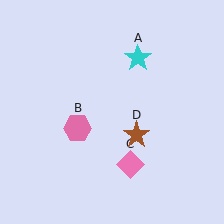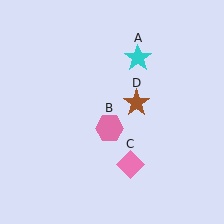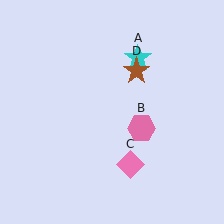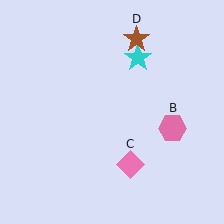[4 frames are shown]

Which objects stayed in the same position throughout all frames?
Cyan star (object A) and pink diamond (object C) remained stationary.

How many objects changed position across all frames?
2 objects changed position: pink hexagon (object B), brown star (object D).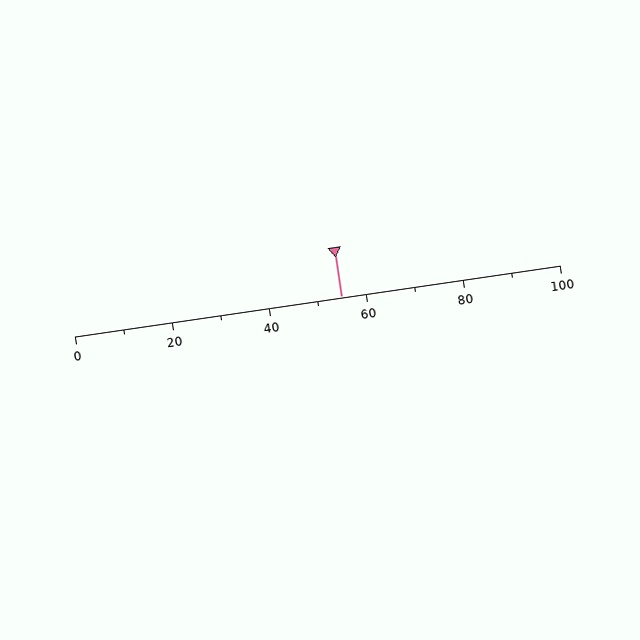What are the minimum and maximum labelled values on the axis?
The axis runs from 0 to 100.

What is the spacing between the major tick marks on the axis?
The major ticks are spaced 20 apart.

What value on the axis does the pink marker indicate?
The marker indicates approximately 55.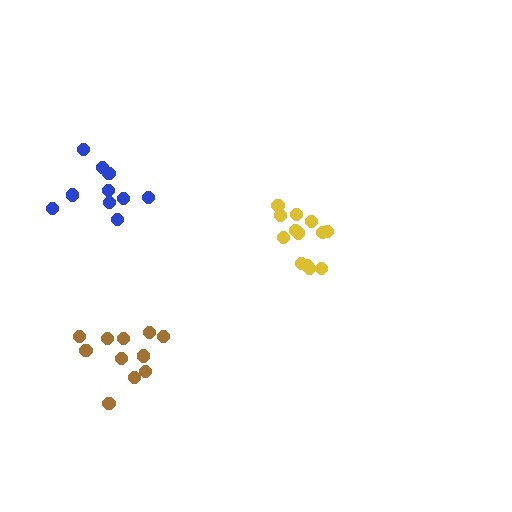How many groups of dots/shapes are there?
There are 3 groups.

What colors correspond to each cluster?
The clusters are colored: blue, brown, yellow.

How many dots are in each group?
Group 1: 10 dots, Group 2: 11 dots, Group 3: 13 dots (34 total).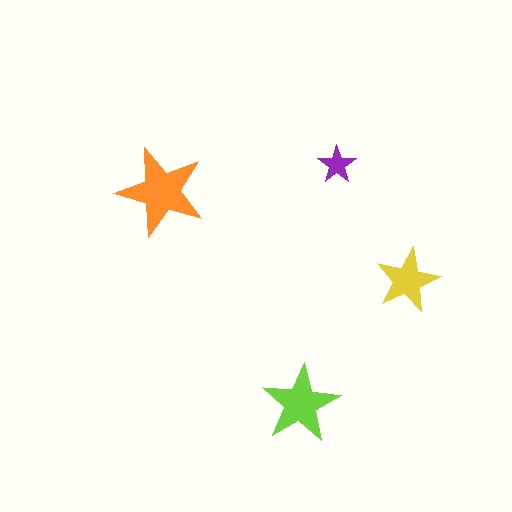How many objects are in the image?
There are 4 objects in the image.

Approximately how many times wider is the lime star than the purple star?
About 2 times wider.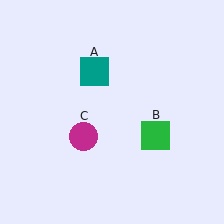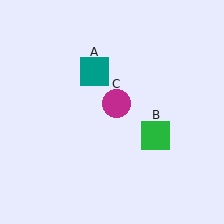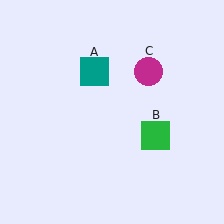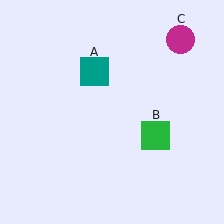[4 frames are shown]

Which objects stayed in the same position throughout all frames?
Teal square (object A) and green square (object B) remained stationary.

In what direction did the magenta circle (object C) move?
The magenta circle (object C) moved up and to the right.